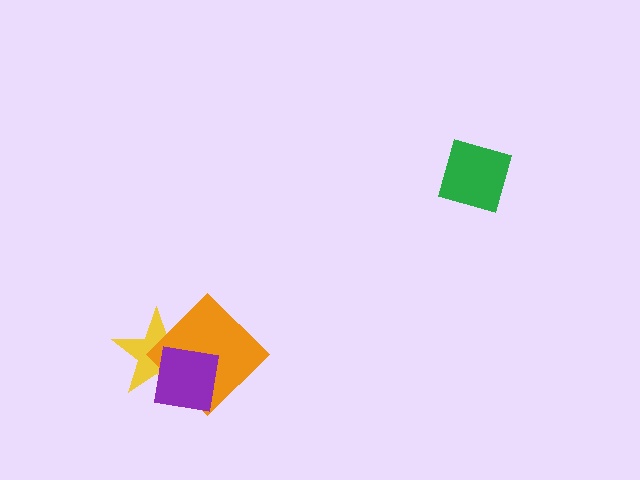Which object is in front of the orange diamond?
The purple square is in front of the orange diamond.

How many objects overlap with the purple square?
2 objects overlap with the purple square.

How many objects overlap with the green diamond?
0 objects overlap with the green diamond.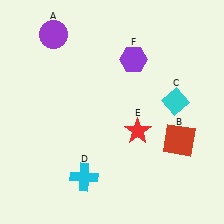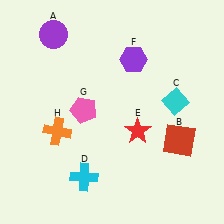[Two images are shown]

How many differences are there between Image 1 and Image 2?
There are 2 differences between the two images.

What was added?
A pink pentagon (G), an orange cross (H) were added in Image 2.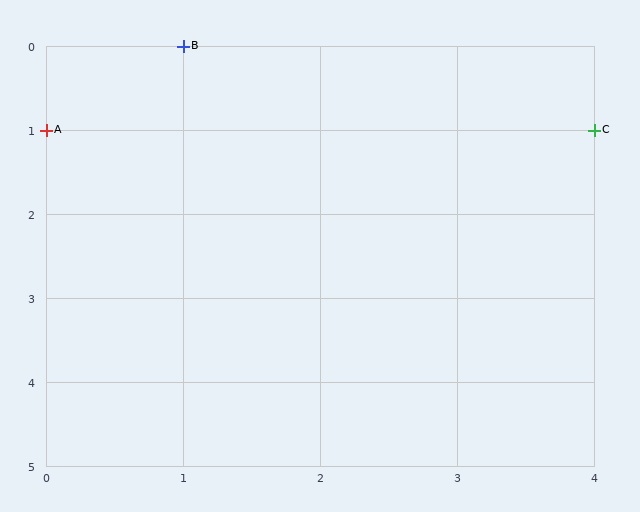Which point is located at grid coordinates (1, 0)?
Point B is at (1, 0).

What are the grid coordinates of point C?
Point C is at grid coordinates (4, 1).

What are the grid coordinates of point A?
Point A is at grid coordinates (0, 1).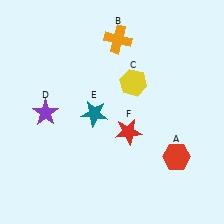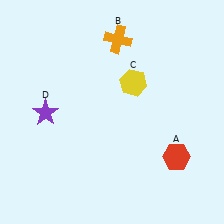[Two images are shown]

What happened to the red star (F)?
The red star (F) was removed in Image 2. It was in the bottom-right area of Image 1.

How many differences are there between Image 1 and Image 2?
There are 2 differences between the two images.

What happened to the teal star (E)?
The teal star (E) was removed in Image 2. It was in the bottom-left area of Image 1.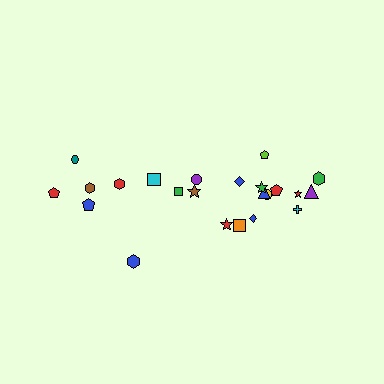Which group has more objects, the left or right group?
The right group.